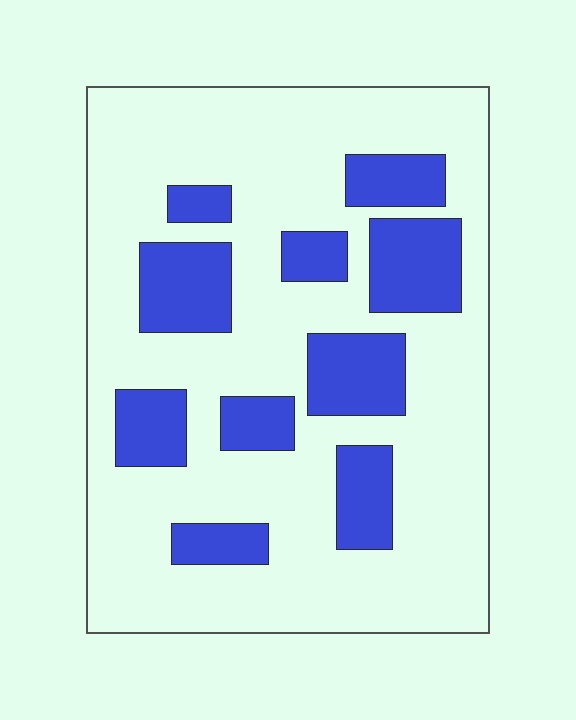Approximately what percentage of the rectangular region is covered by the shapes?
Approximately 25%.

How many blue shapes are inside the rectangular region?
10.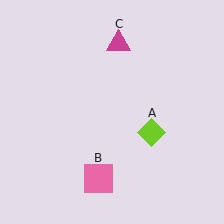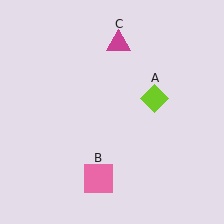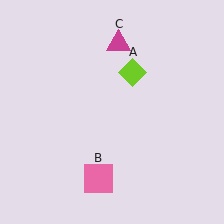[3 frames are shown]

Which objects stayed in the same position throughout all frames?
Pink square (object B) and magenta triangle (object C) remained stationary.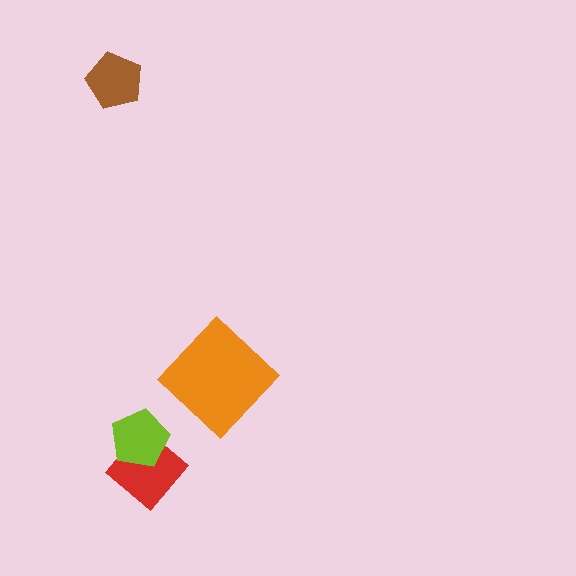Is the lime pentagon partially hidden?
No, no other shape covers it.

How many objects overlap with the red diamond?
1 object overlaps with the red diamond.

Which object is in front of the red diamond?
The lime pentagon is in front of the red diamond.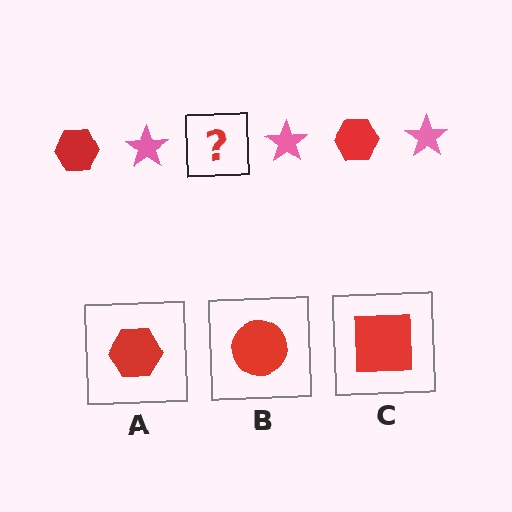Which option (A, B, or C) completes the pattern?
A.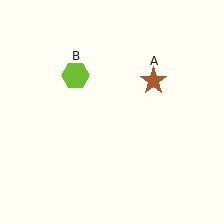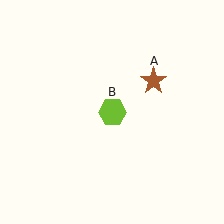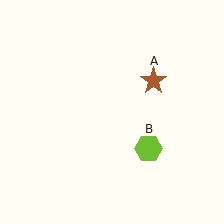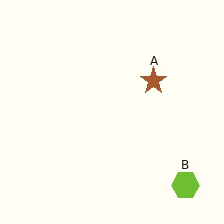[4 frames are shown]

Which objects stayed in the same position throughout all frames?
Brown star (object A) remained stationary.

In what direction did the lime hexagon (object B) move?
The lime hexagon (object B) moved down and to the right.